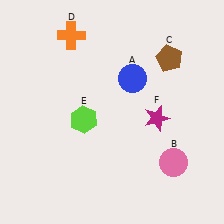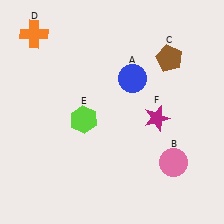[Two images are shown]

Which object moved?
The orange cross (D) moved left.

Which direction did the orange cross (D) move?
The orange cross (D) moved left.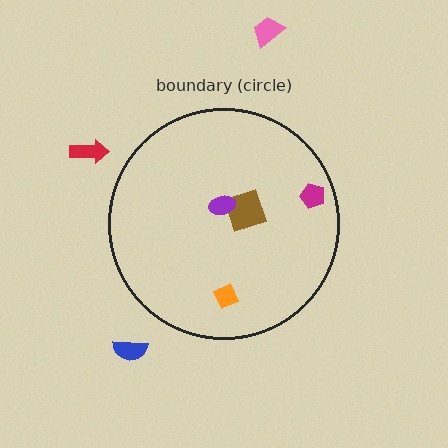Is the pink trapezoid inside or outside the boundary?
Outside.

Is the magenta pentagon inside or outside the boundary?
Inside.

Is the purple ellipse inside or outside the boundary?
Inside.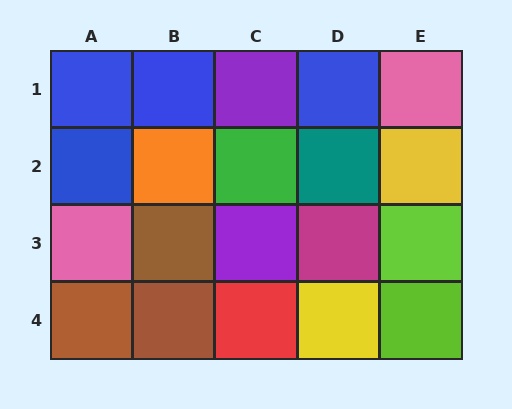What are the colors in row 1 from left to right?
Blue, blue, purple, blue, pink.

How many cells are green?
1 cell is green.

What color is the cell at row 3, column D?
Magenta.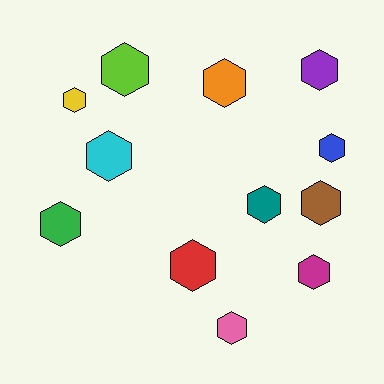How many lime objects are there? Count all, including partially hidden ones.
There is 1 lime object.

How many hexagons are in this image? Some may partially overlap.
There are 12 hexagons.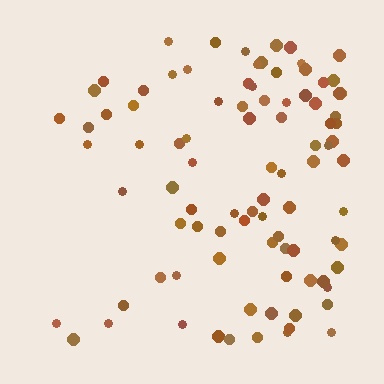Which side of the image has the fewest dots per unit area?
The left.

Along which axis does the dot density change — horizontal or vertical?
Horizontal.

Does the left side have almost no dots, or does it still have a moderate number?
Still a moderate number, just noticeably fewer than the right.